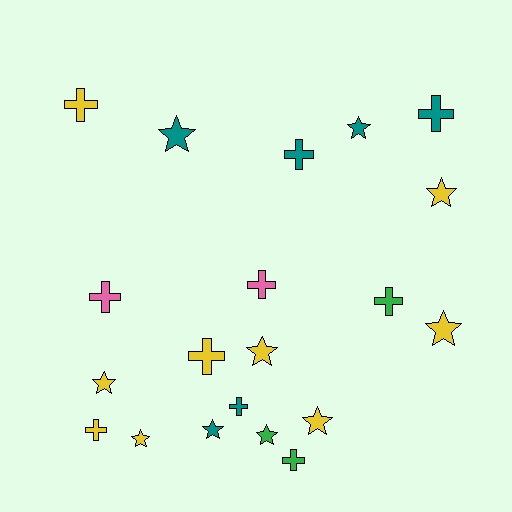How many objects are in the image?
There are 20 objects.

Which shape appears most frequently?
Cross, with 10 objects.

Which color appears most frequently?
Yellow, with 9 objects.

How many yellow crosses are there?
There are 3 yellow crosses.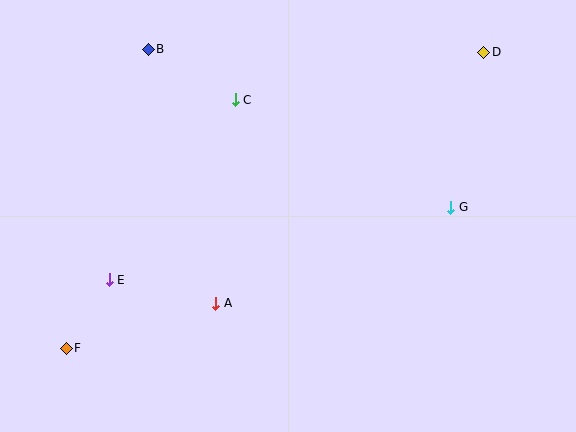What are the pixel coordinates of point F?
Point F is at (66, 348).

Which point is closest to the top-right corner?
Point D is closest to the top-right corner.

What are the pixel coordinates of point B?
Point B is at (148, 49).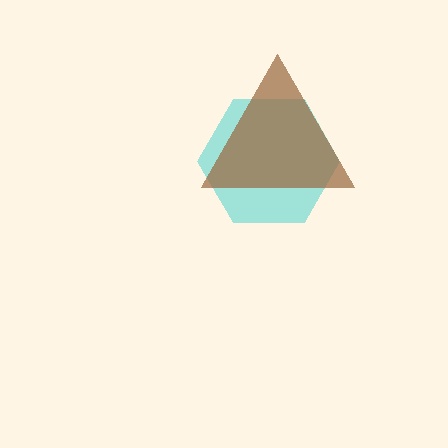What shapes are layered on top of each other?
The layered shapes are: a cyan hexagon, a brown triangle.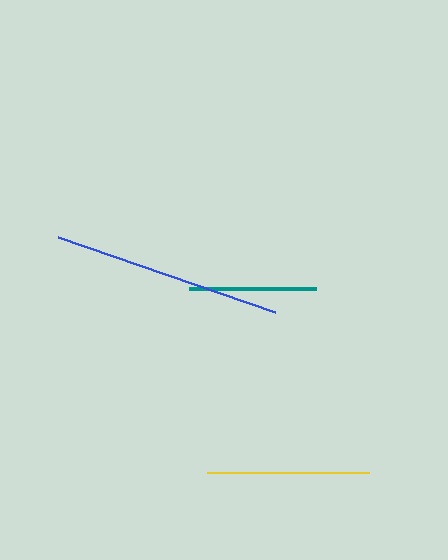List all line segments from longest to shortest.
From longest to shortest: blue, yellow, teal.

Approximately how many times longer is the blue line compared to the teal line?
The blue line is approximately 1.8 times the length of the teal line.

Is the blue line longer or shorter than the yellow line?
The blue line is longer than the yellow line.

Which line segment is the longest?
The blue line is the longest at approximately 229 pixels.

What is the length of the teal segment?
The teal segment is approximately 127 pixels long.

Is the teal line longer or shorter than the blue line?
The blue line is longer than the teal line.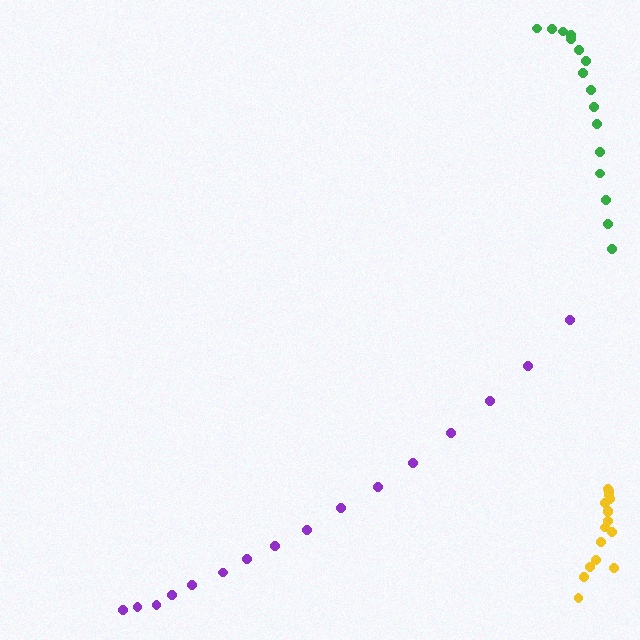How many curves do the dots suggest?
There are 3 distinct paths.